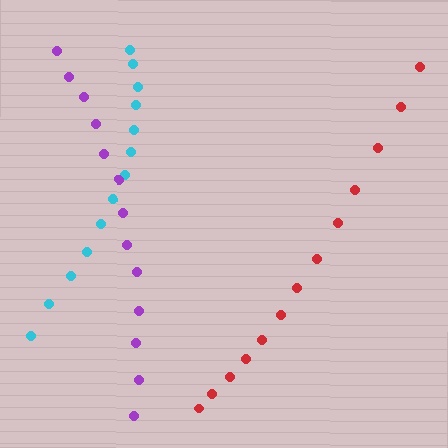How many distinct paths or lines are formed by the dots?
There are 3 distinct paths.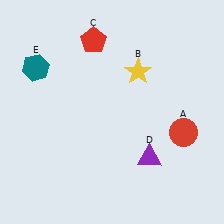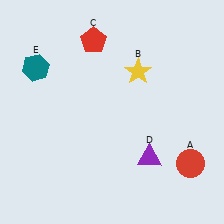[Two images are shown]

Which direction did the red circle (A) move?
The red circle (A) moved down.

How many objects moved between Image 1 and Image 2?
1 object moved between the two images.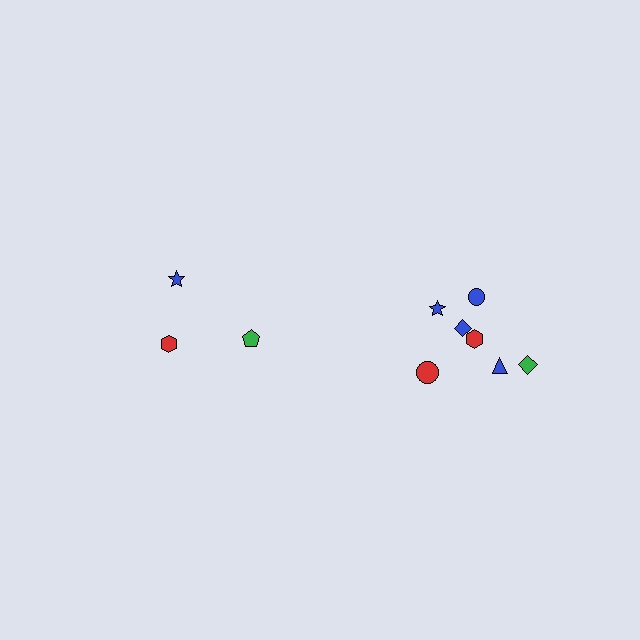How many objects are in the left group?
There are 3 objects.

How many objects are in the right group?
There are 7 objects.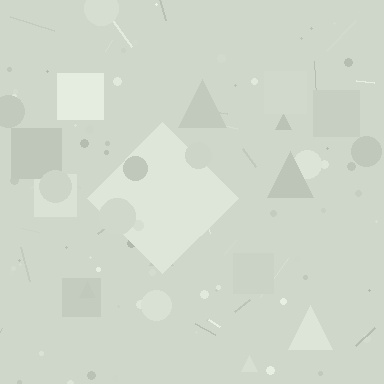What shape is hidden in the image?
A diamond is hidden in the image.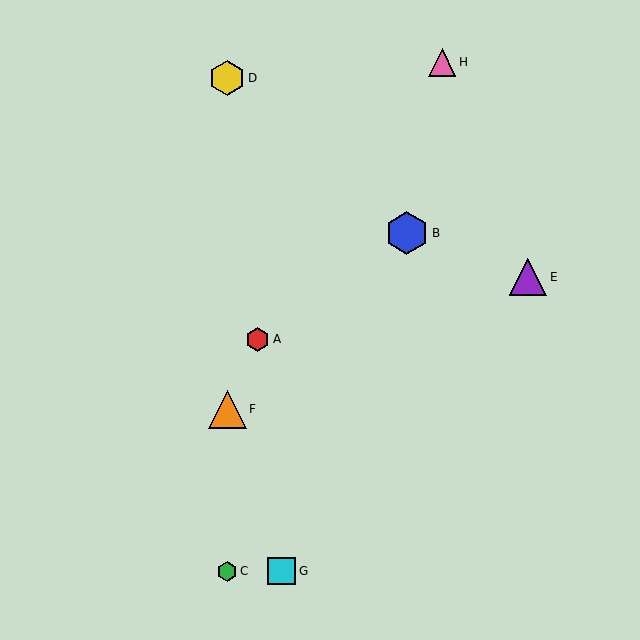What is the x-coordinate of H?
Object H is at x≈442.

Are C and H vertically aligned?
No, C is at x≈227 and H is at x≈442.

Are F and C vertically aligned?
Yes, both are at x≈227.